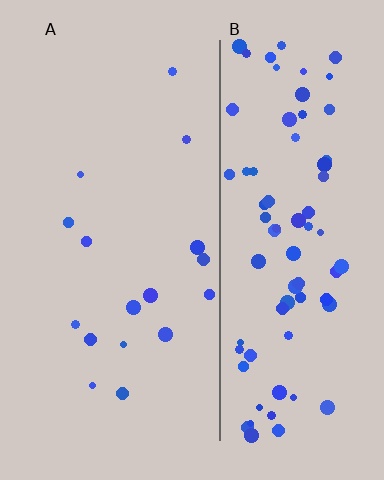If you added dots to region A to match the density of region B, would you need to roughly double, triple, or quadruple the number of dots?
Approximately quadruple.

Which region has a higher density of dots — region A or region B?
B (the right).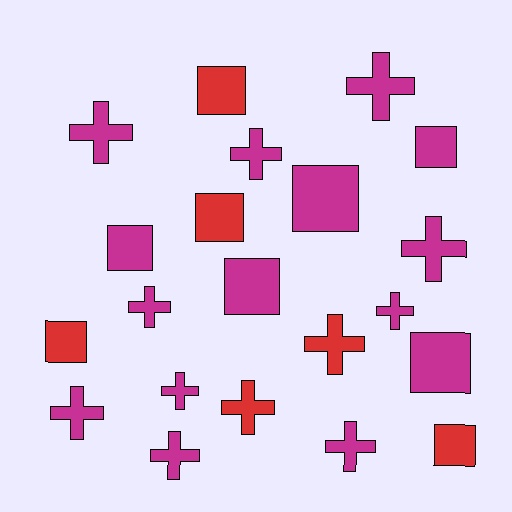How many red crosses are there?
There are 2 red crosses.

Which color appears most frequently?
Magenta, with 15 objects.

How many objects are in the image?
There are 21 objects.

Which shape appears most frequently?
Cross, with 12 objects.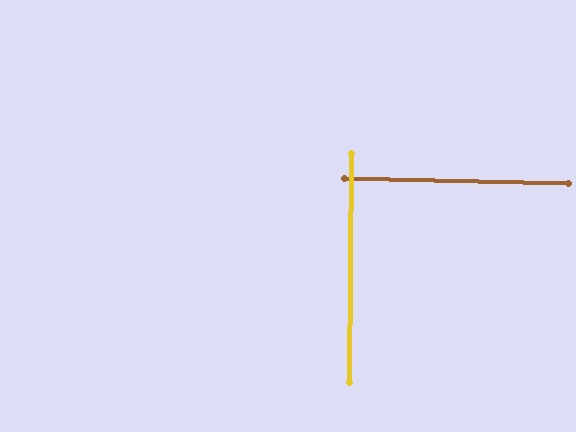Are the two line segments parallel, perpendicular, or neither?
Perpendicular — they meet at approximately 89°.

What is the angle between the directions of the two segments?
Approximately 89 degrees.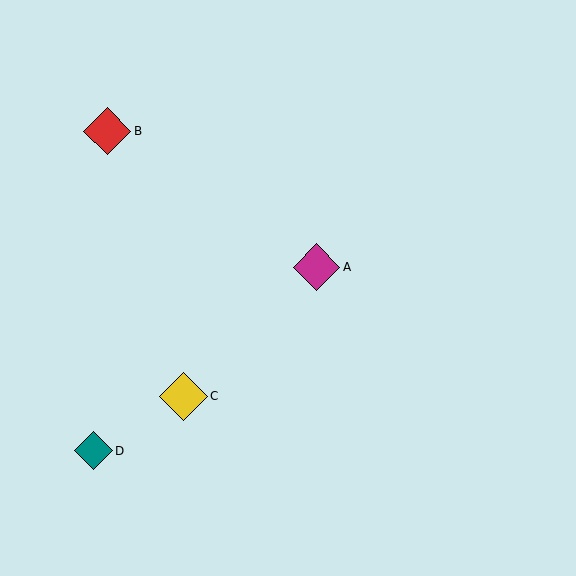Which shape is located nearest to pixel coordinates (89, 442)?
The teal diamond (labeled D) at (93, 451) is nearest to that location.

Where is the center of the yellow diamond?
The center of the yellow diamond is at (183, 396).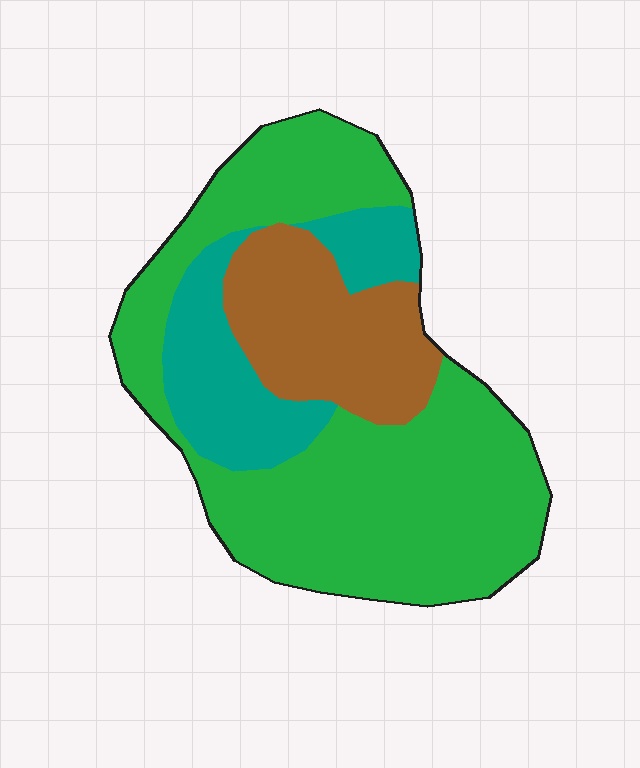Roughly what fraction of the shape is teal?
Teal covers roughly 20% of the shape.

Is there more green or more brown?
Green.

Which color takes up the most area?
Green, at roughly 60%.